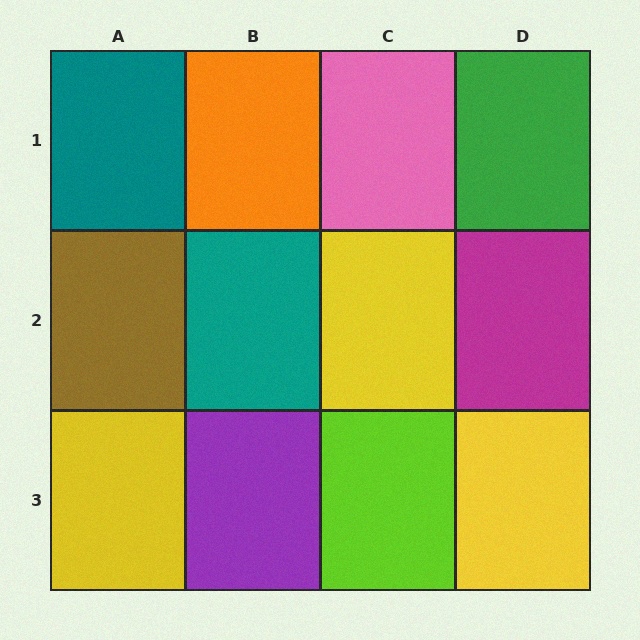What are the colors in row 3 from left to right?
Yellow, purple, lime, yellow.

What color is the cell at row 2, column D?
Magenta.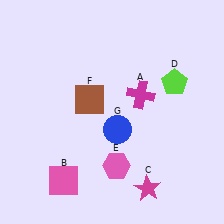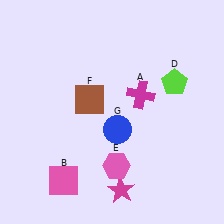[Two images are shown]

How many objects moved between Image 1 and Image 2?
1 object moved between the two images.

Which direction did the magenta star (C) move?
The magenta star (C) moved left.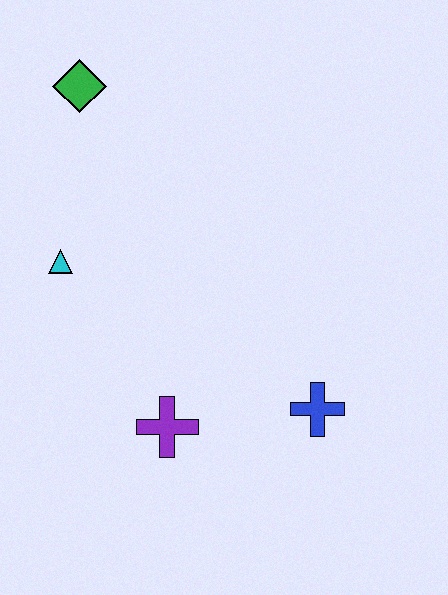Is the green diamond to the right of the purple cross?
No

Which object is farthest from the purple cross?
The green diamond is farthest from the purple cross.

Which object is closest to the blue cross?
The purple cross is closest to the blue cross.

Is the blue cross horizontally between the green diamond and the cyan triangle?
No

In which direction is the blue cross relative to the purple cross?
The blue cross is to the right of the purple cross.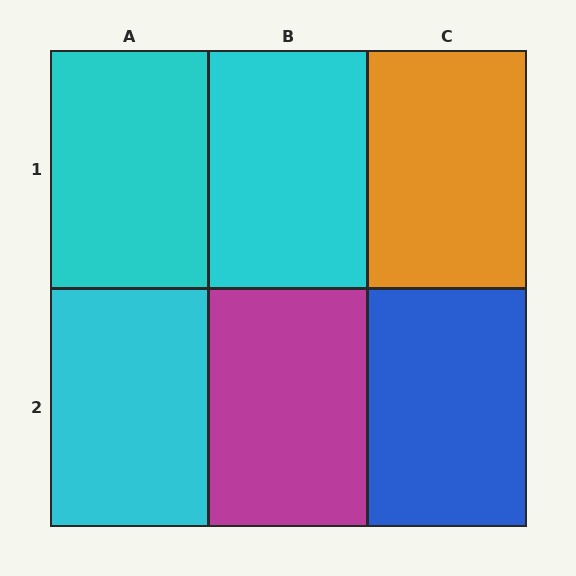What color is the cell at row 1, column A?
Cyan.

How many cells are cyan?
3 cells are cyan.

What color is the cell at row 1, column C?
Orange.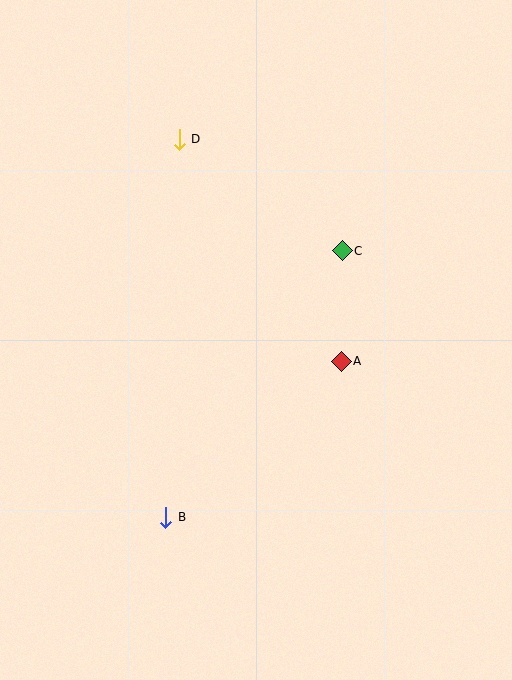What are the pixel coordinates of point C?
Point C is at (342, 251).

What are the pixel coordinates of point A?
Point A is at (341, 361).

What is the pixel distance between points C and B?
The distance between C and B is 320 pixels.